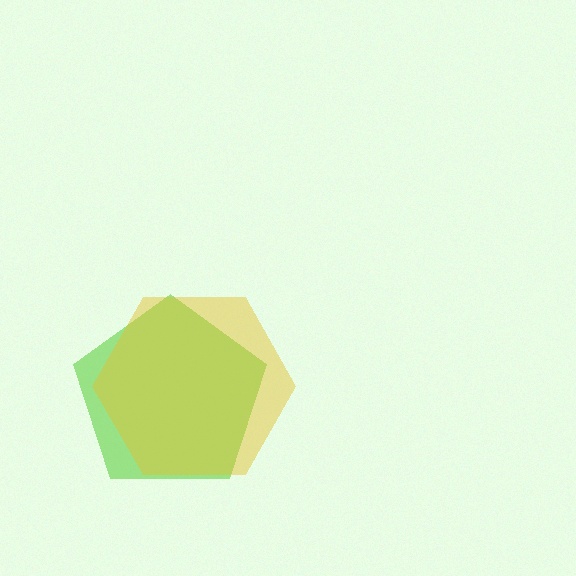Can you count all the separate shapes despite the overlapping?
Yes, there are 2 separate shapes.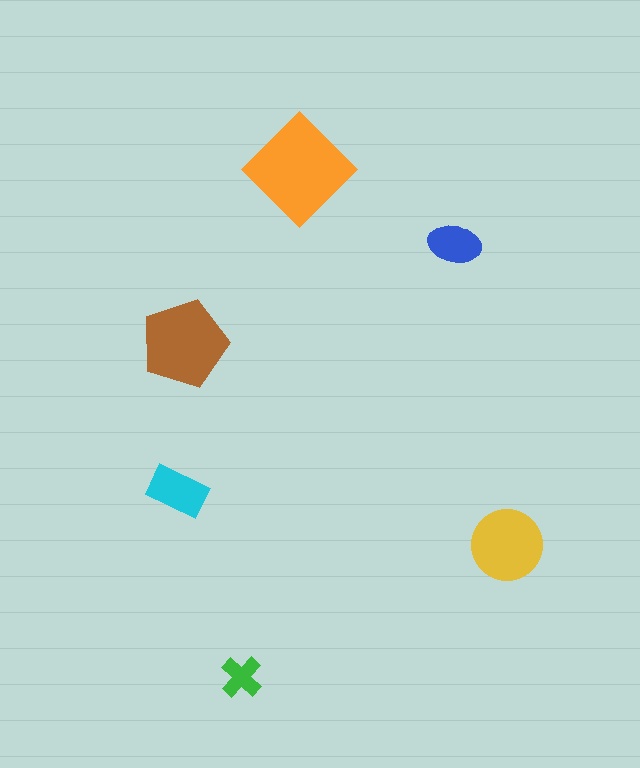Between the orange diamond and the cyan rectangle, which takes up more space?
The orange diamond.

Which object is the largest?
The orange diamond.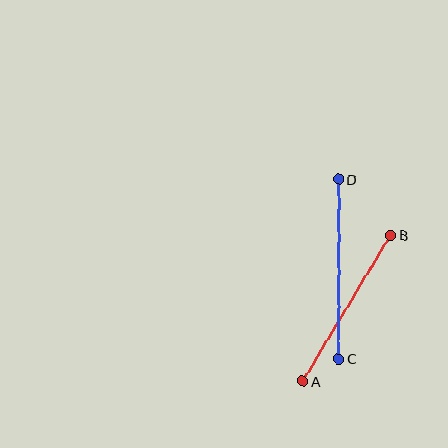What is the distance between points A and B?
The distance is approximately 170 pixels.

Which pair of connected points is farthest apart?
Points C and D are farthest apart.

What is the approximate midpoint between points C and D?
The midpoint is at approximately (339, 269) pixels.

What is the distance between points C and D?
The distance is approximately 179 pixels.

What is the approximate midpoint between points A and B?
The midpoint is at approximately (347, 308) pixels.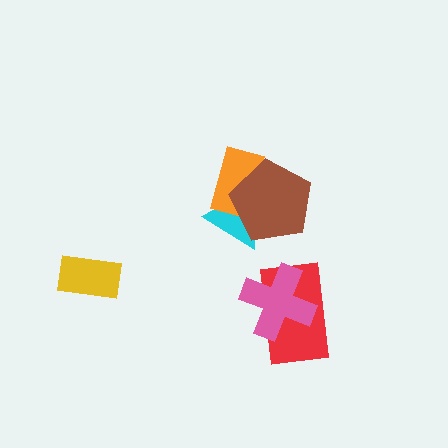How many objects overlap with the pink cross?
1 object overlaps with the pink cross.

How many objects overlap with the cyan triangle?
2 objects overlap with the cyan triangle.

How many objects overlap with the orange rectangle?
2 objects overlap with the orange rectangle.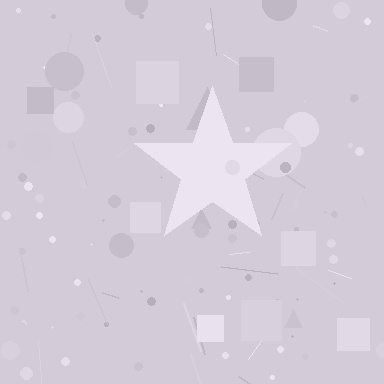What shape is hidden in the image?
A star is hidden in the image.